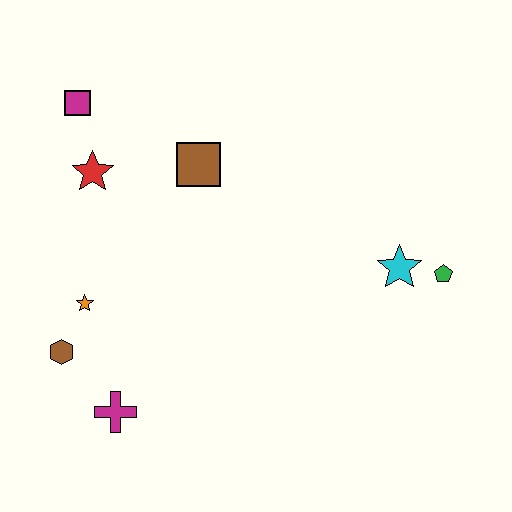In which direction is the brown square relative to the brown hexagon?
The brown square is above the brown hexagon.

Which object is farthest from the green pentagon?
The magenta square is farthest from the green pentagon.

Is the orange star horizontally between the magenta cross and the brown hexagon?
Yes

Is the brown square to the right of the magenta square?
Yes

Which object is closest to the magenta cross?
The brown hexagon is closest to the magenta cross.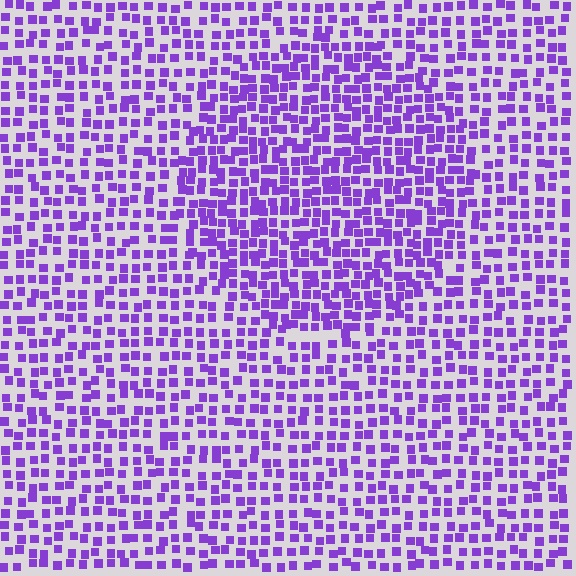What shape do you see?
I see a circle.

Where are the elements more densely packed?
The elements are more densely packed inside the circle boundary.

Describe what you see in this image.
The image contains small purple elements arranged at two different densities. A circle-shaped region is visible where the elements are more densely packed than the surrounding area.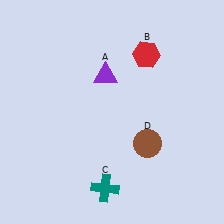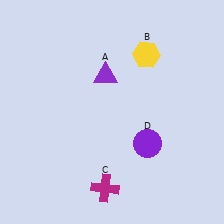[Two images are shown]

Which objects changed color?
B changed from red to yellow. C changed from teal to magenta. D changed from brown to purple.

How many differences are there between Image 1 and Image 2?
There are 3 differences between the two images.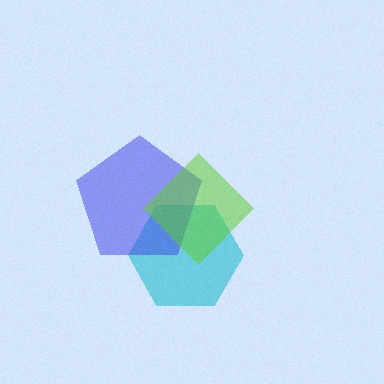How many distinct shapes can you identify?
There are 3 distinct shapes: a cyan hexagon, a blue pentagon, a lime diamond.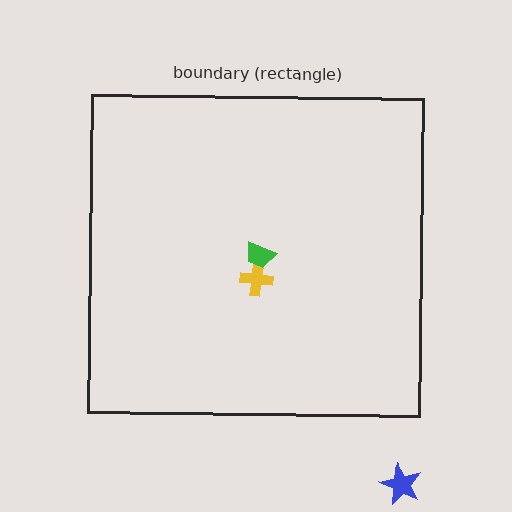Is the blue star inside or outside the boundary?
Outside.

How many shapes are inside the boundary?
2 inside, 1 outside.